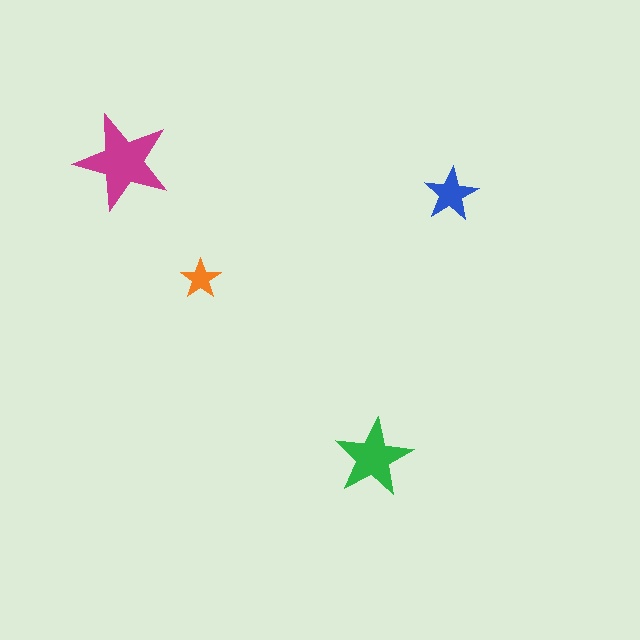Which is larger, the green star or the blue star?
The green one.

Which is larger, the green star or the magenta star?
The magenta one.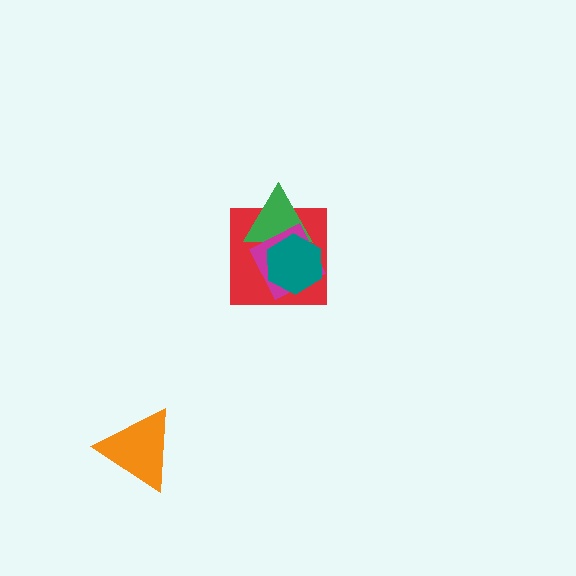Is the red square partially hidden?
Yes, it is partially covered by another shape.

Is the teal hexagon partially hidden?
No, no other shape covers it.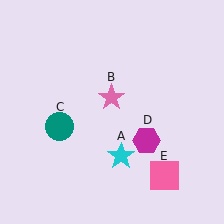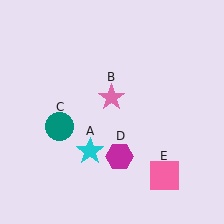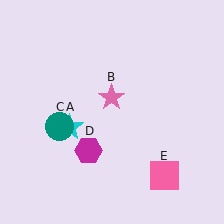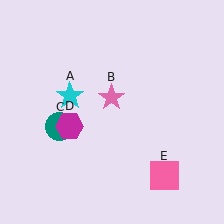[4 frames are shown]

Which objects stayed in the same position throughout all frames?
Pink star (object B) and teal circle (object C) and pink square (object E) remained stationary.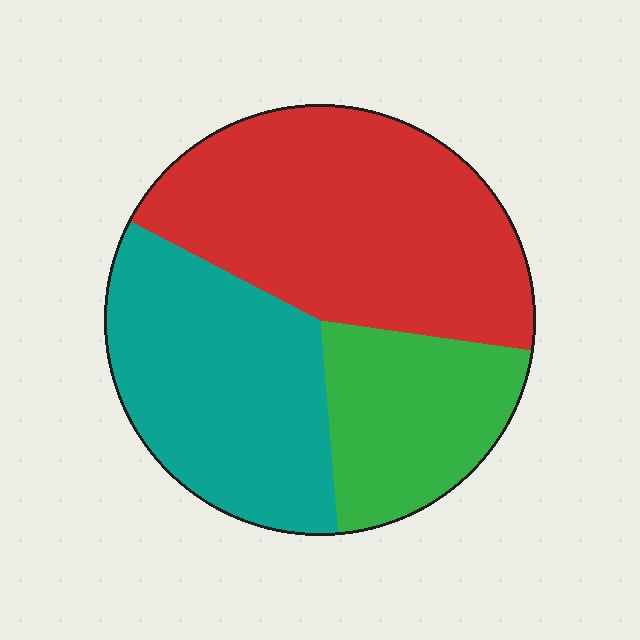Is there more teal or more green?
Teal.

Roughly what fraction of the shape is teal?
Teal takes up about one third (1/3) of the shape.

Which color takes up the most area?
Red, at roughly 45%.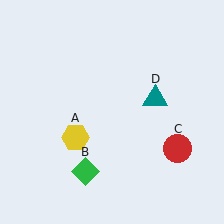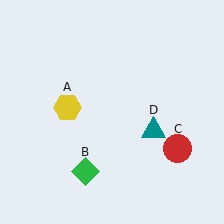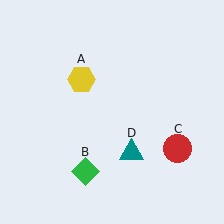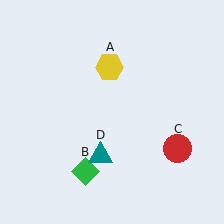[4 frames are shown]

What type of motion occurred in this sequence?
The yellow hexagon (object A), teal triangle (object D) rotated clockwise around the center of the scene.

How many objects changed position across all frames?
2 objects changed position: yellow hexagon (object A), teal triangle (object D).